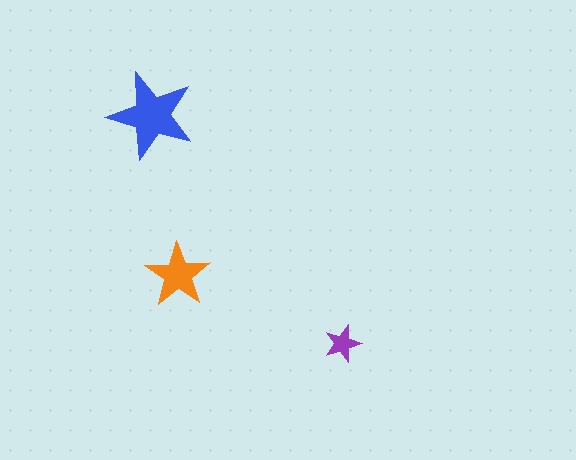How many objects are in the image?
There are 3 objects in the image.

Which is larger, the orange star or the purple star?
The orange one.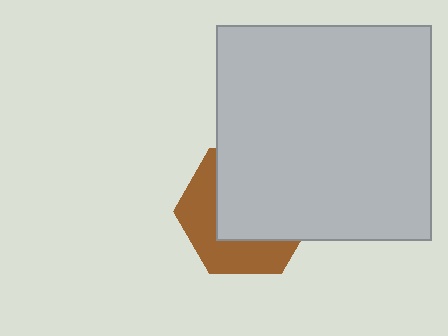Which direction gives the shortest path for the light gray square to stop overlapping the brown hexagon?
Moving toward the upper-right gives the shortest separation.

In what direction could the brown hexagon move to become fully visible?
The brown hexagon could move toward the lower-left. That would shift it out from behind the light gray square entirely.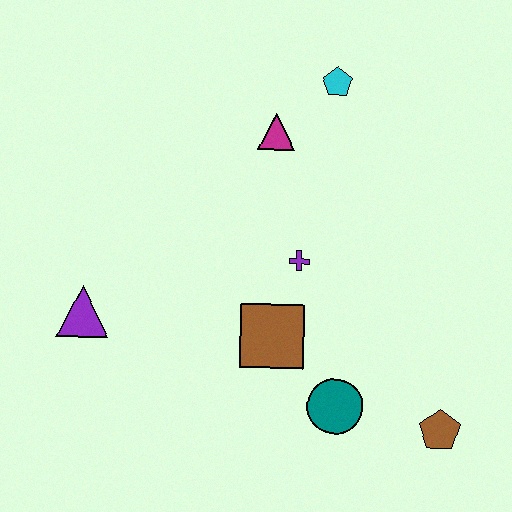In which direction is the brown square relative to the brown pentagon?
The brown square is to the left of the brown pentagon.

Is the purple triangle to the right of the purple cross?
No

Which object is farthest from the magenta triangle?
The brown pentagon is farthest from the magenta triangle.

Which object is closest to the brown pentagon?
The teal circle is closest to the brown pentagon.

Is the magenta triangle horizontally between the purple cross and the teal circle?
No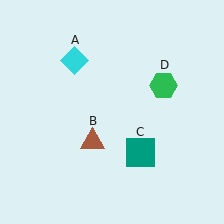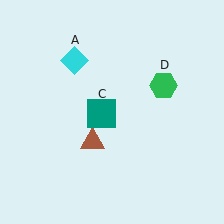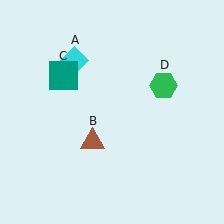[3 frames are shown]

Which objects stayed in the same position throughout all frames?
Cyan diamond (object A) and brown triangle (object B) and green hexagon (object D) remained stationary.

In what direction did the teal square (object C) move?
The teal square (object C) moved up and to the left.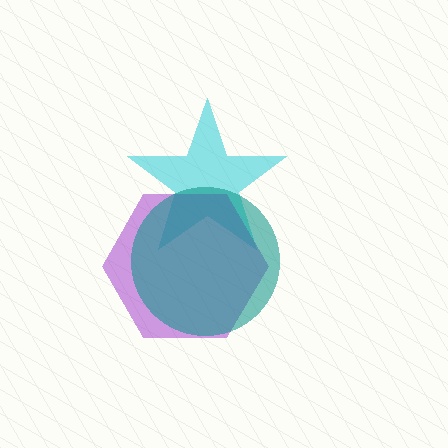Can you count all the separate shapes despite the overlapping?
Yes, there are 3 separate shapes.